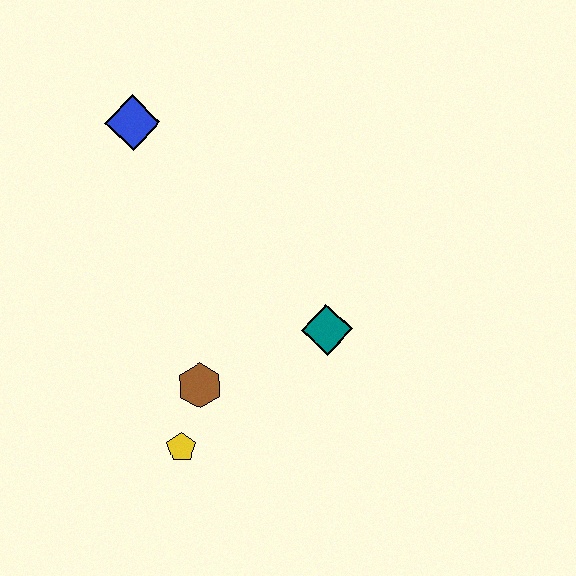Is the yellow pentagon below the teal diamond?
Yes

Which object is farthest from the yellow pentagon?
The blue diamond is farthest from the yellow pentagon.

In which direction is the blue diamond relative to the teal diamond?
The blue diamond is above the teal diamond.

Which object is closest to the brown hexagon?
The yellow pentagon is closest to the brown hexagon.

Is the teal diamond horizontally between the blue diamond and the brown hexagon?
No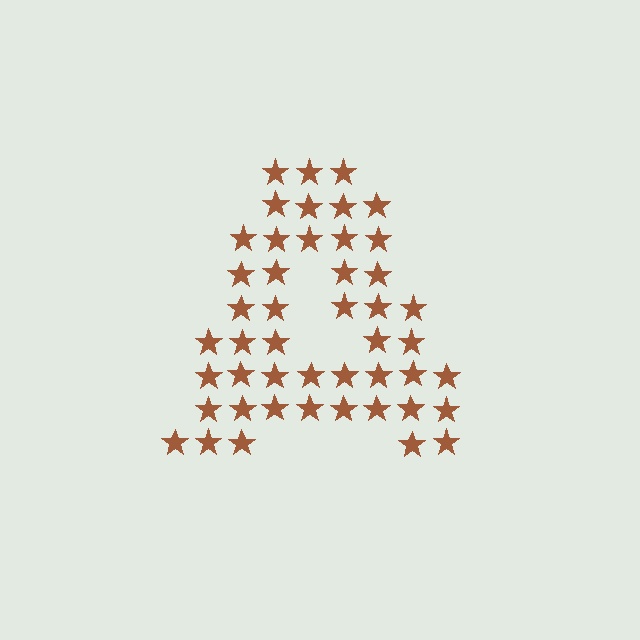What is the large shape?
The large shape is the letter A.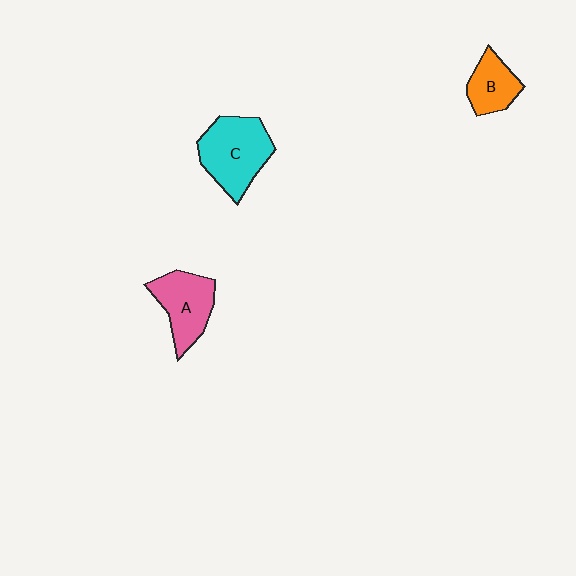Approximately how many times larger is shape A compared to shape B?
Approximately 1.4 times.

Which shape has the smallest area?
Shape B (orange).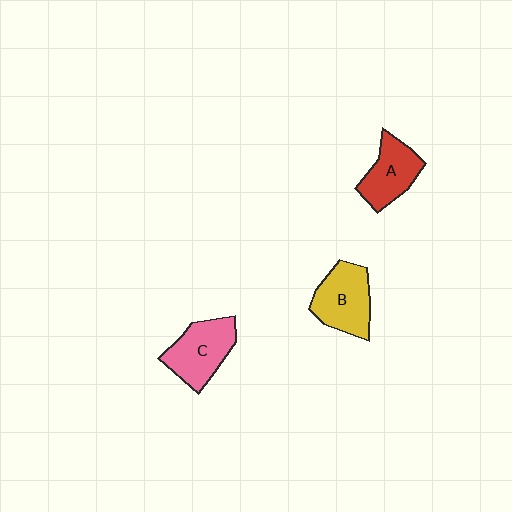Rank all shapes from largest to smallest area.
From largest to smallest: C (pink), B (yellow), A (red).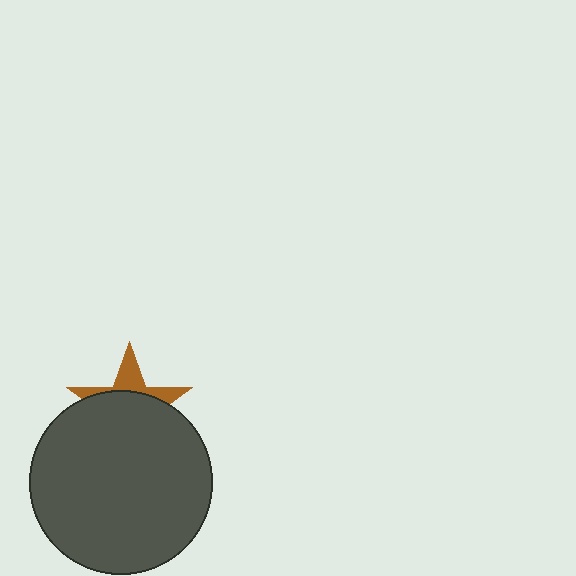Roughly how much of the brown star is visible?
A small part of it is visible (roughly 31%).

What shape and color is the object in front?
The object in front is a dark gray circle.